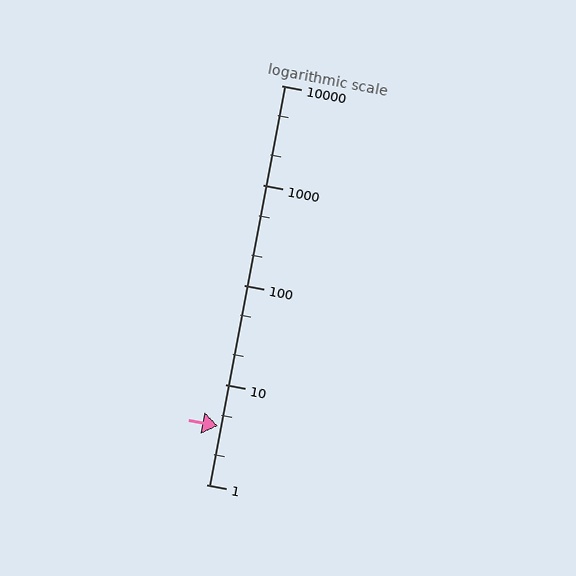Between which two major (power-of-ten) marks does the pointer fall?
The pointer is between 1 and 10.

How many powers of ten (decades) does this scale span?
The scale spans 4 decades, from 1 to 10000.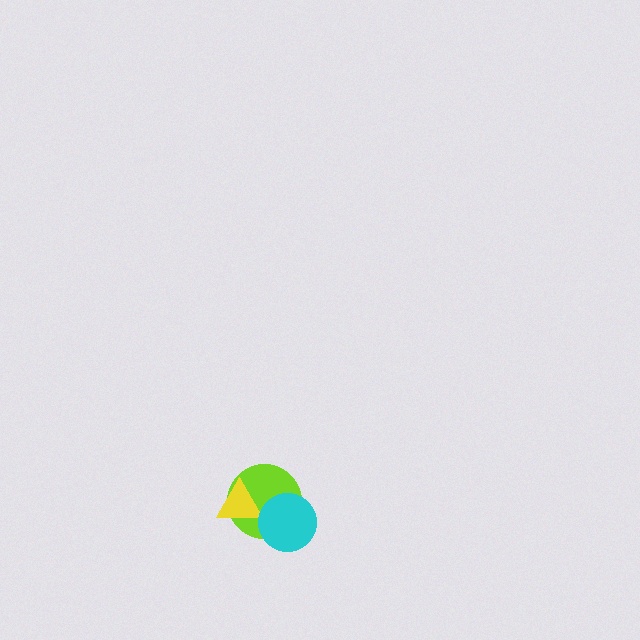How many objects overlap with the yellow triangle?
1 object overlaps with the yellow triangle.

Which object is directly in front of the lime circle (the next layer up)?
The yellow triangle is directly in front of the lime circle.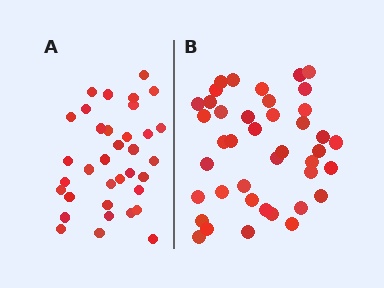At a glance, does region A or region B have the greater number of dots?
Region B (the right region) has more dots.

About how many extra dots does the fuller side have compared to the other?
Region B has about 6 more dots than region A.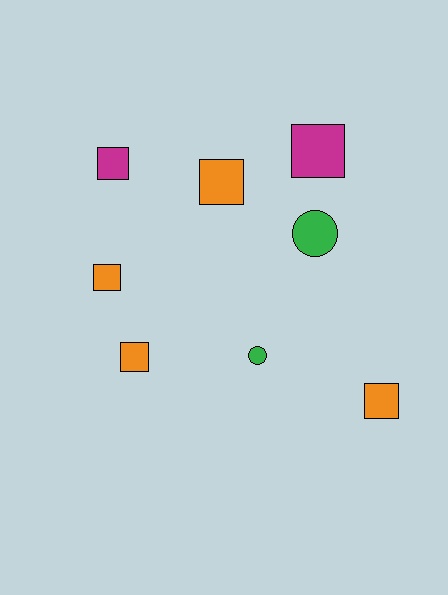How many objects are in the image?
There are 8 objects.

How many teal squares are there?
There are no teal squares.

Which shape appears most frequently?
Square, with 6 objects.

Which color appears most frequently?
Orange, with 4 objects.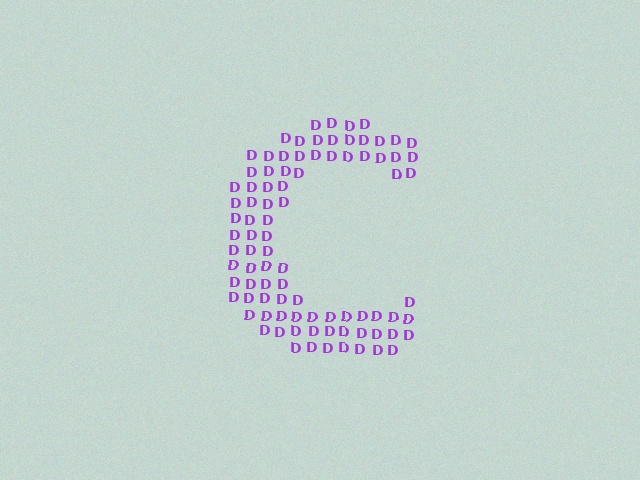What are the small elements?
The small elements are letter D's.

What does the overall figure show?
The overall figure shows the letter C.